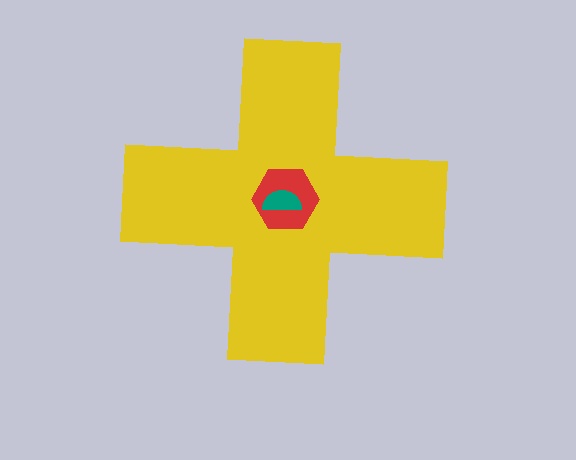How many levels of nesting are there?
3.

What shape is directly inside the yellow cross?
The red hexagon.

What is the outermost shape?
The yellow cross.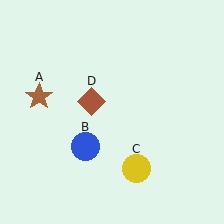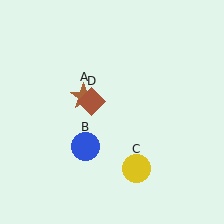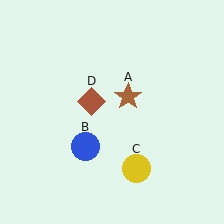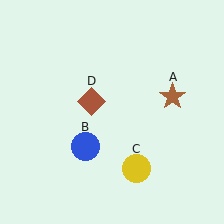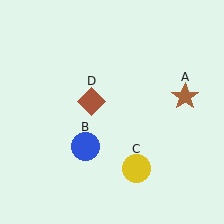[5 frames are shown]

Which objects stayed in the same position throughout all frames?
Blue circle (object B) and yellow circle (object C) and brown diamond (object D) remained stationary.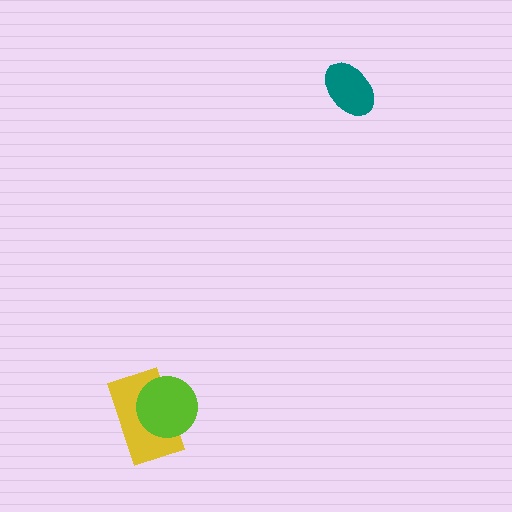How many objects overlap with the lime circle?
1 object overlaps with the lime circle.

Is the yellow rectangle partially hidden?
Yes, it is partially covered by another shape.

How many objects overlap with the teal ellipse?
0 objects overlap with the teal ellipse.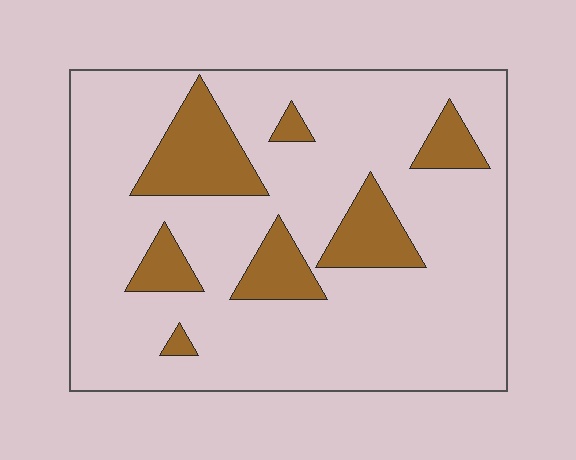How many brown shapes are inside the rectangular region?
7.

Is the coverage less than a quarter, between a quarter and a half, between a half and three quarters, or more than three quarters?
Less than a quarter.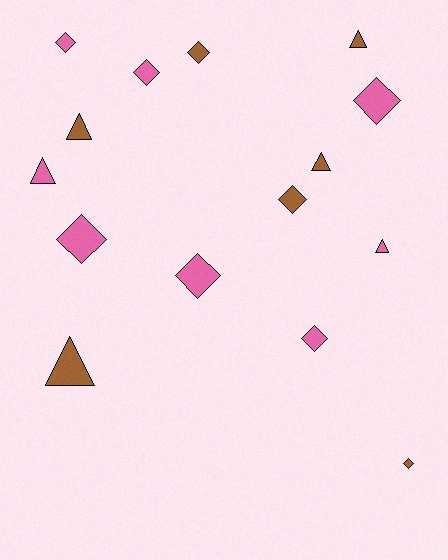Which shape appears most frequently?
Diamond, with 9 objects.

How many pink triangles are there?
There are 2 pink triangles.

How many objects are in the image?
There are 15 objects.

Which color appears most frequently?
Pink, with 8 objects.